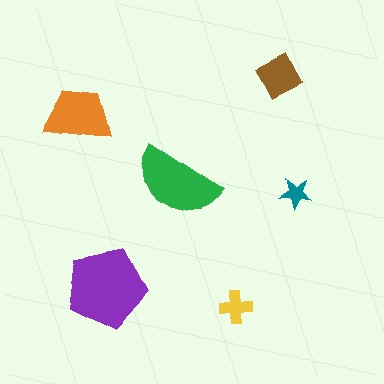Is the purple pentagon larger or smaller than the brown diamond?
Larger.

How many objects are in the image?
There are 6 objects in the image.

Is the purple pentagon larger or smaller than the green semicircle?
Larger.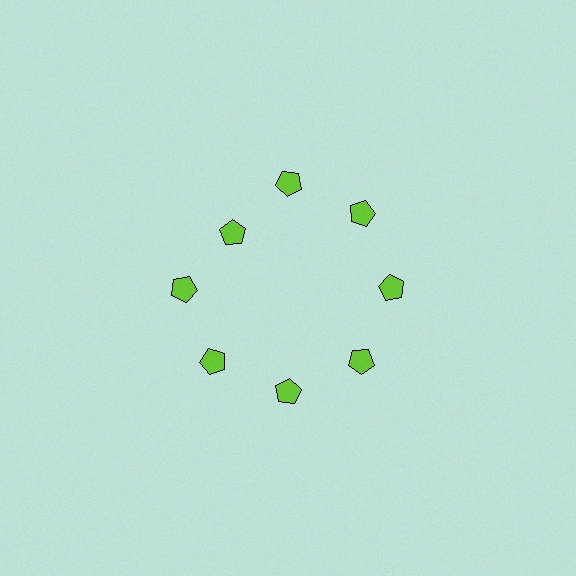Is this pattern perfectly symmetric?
No. The 8 lime pentagons are arranged in a ring, but one element near the 10 o'clock position is pulled inward toward the center, breaking the 8-fold rotational symmetry.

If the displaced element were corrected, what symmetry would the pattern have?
It would have 8-fold rotational symmetry — the pattern would map onto itself every 45 degrees.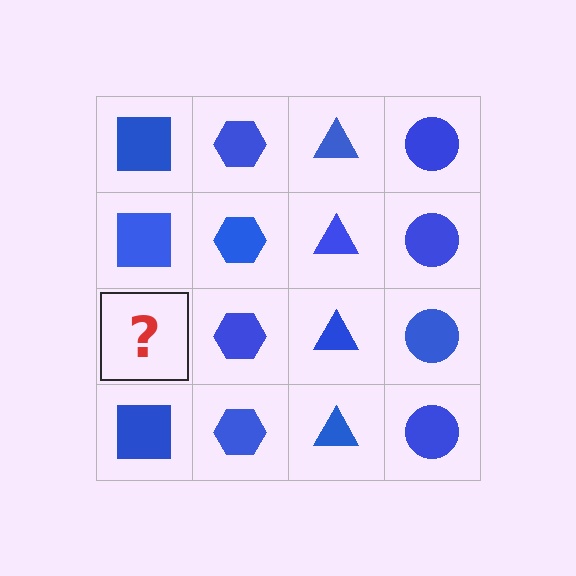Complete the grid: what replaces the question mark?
The question mark should be replaced with a blue square.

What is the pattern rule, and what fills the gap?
The rule is that each column has a consistent shape. The gap should be filled with a blue square.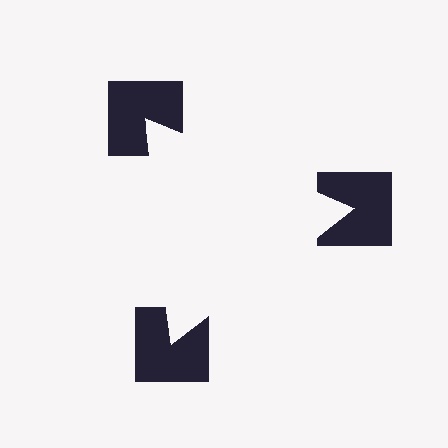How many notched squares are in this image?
There are 3 — one at each vertex of the illusory triangle.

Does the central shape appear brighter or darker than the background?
It typically appears slightly brighter than the background, even though no actual brightness change is drawn.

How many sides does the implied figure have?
3 sides.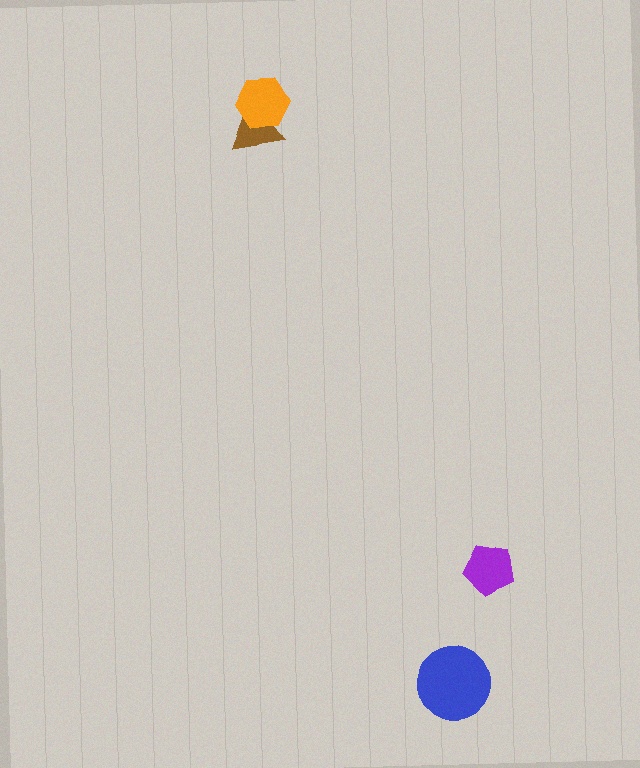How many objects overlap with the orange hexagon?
1 object overlaps with the orange hexagon.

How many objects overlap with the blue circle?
0 objects overlap with the blue circle.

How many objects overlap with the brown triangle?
1 object overlaps with the brown triangle.